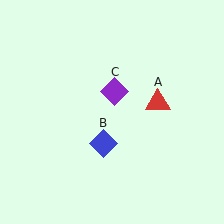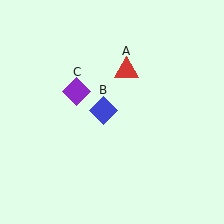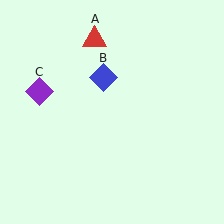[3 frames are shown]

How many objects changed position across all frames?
3 objects changed position: red triangle (object A), blue diamond (object B), purple diamond (object C).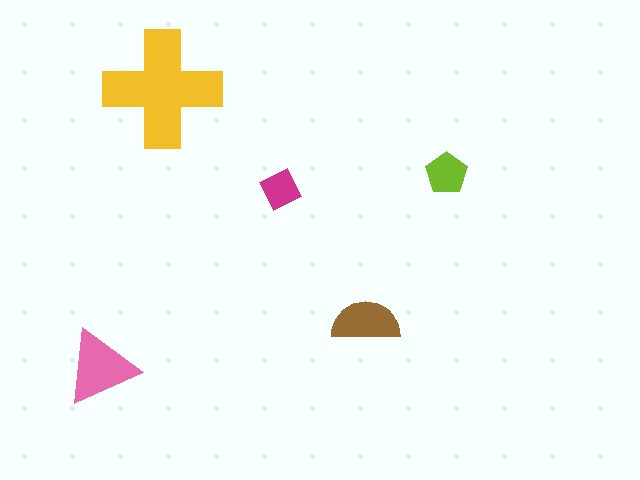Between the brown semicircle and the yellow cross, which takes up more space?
The yellow cross.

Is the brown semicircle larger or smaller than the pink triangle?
Smaller.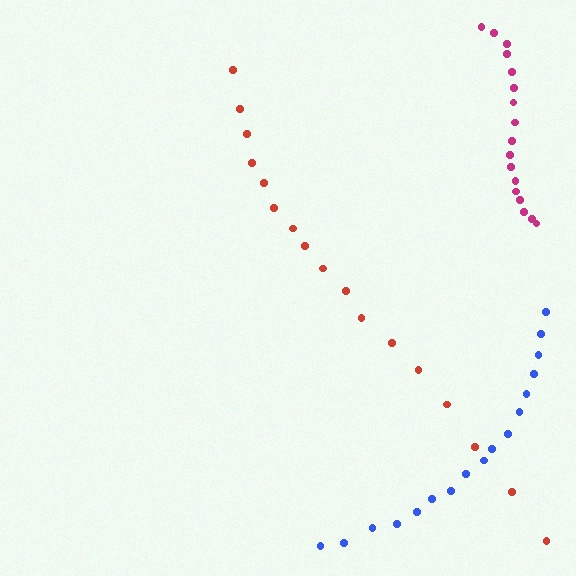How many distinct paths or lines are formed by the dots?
There are 3 distinct paths.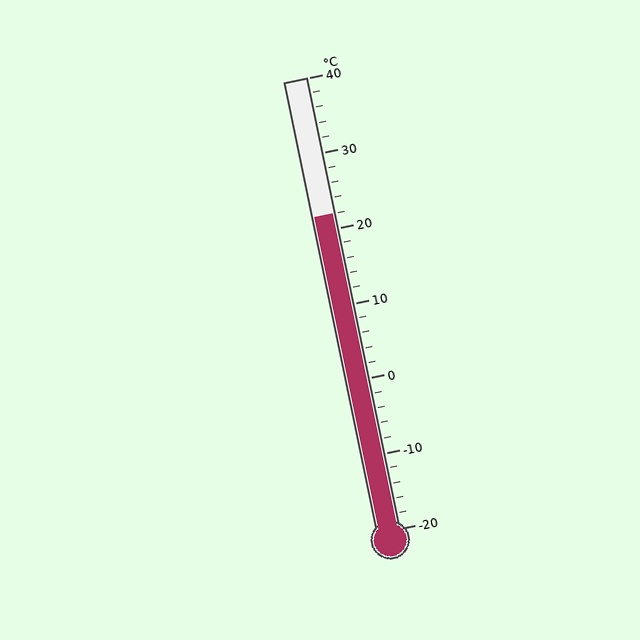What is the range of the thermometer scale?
The thermometer scale ranges from -20°C to 40°C.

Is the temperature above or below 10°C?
The temperature is above 10°C.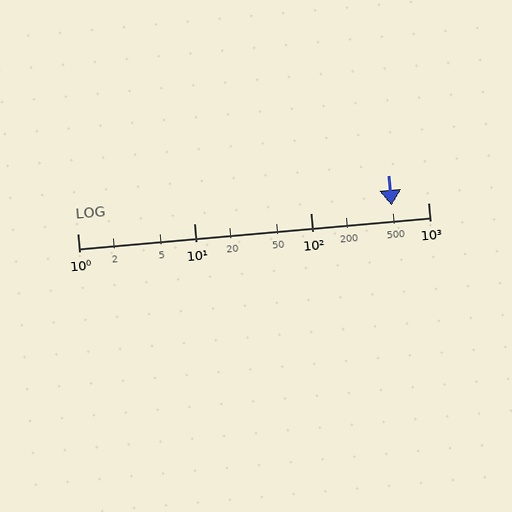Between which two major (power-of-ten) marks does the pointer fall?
The pointer is between 100 and 1000.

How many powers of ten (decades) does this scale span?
The scale spans 3 decades, from 1 to 1000.